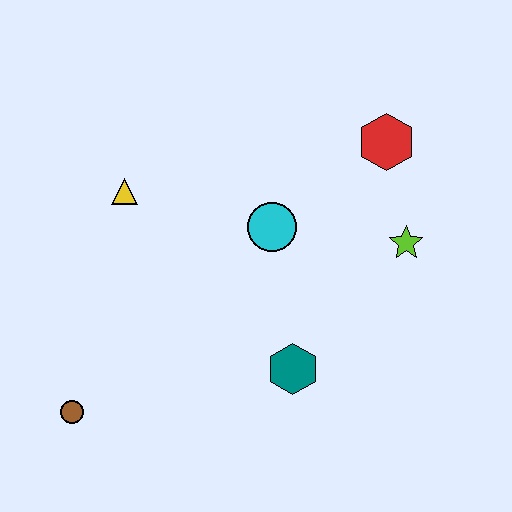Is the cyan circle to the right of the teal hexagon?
No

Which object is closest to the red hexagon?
The lime star is closest to the red hexagon.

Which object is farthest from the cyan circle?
The brown circle is farthest from the cyan circle.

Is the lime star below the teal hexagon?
No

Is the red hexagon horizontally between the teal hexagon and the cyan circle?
No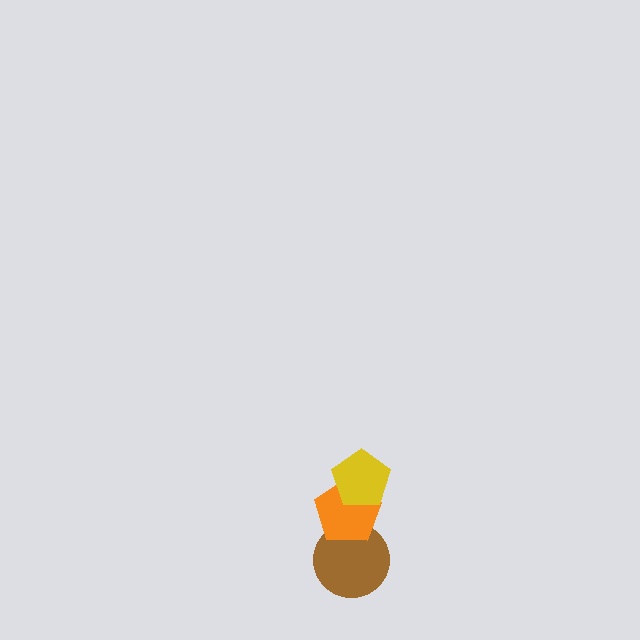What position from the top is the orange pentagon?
The orange pentagon is 2nd from the top.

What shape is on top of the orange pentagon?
The yellow pentagon is on top of the orange pentagon.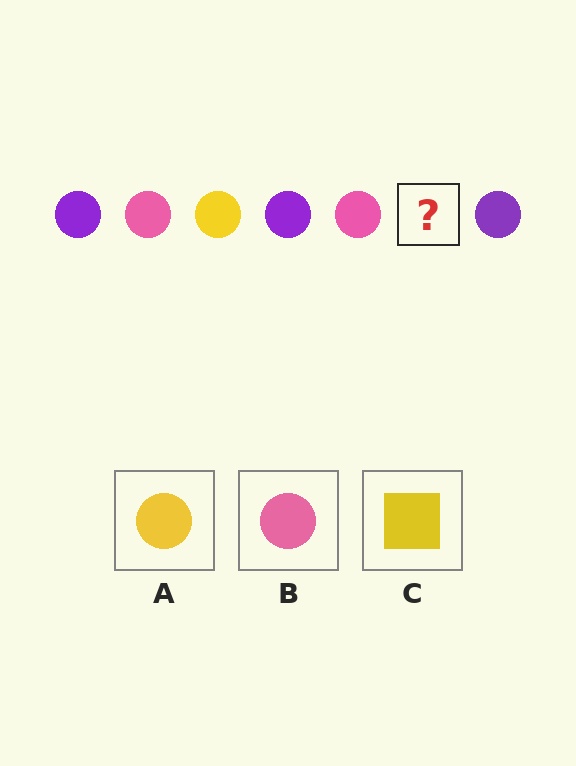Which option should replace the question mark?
Option A.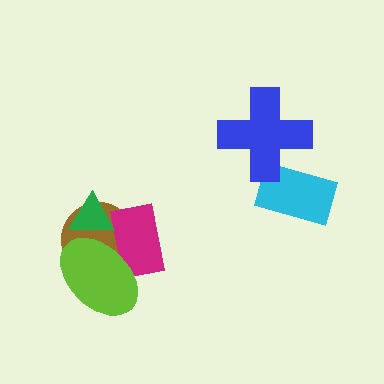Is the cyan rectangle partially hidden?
Yes, it is partially covered by another shape.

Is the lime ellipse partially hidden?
Yes, it is partially covered by another shape.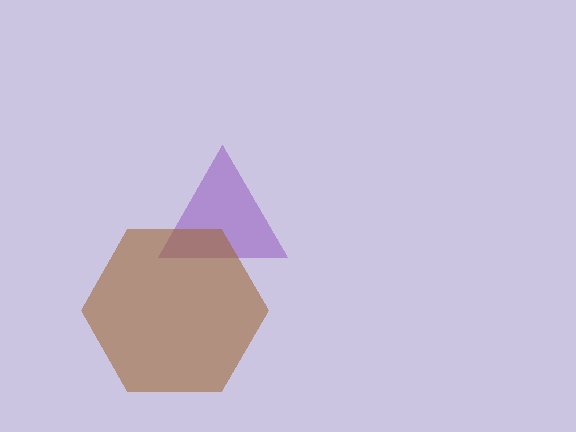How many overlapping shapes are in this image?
There are 2 overlapping shapes in the image.